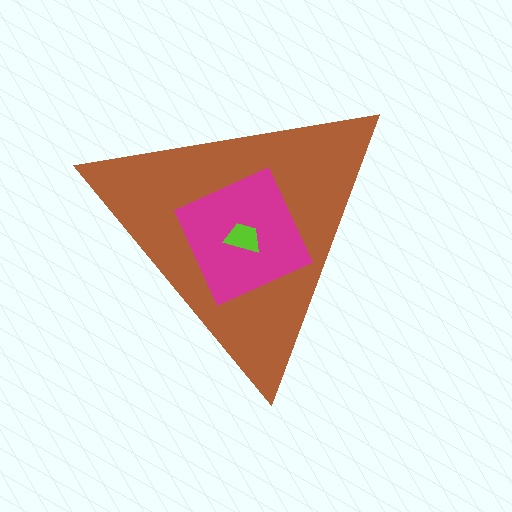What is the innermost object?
The lime trapezoid.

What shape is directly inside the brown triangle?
The magenta diamond.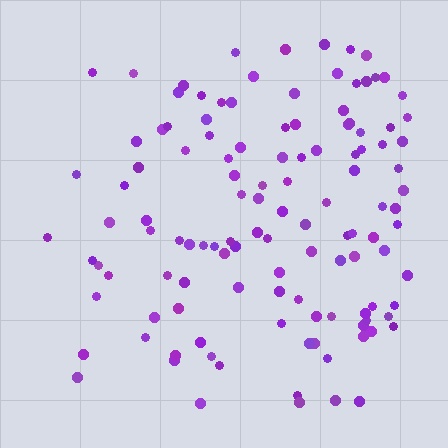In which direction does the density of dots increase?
From left to right, with the right side densest.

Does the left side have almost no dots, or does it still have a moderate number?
Still a moderate number, just noticeably fewer than the right.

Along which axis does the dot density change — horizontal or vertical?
Horizontal.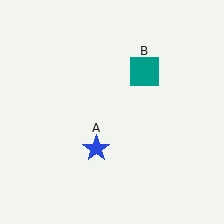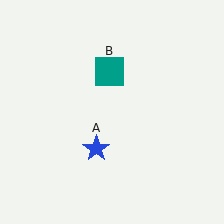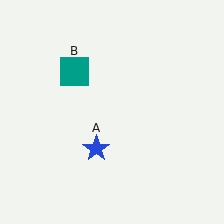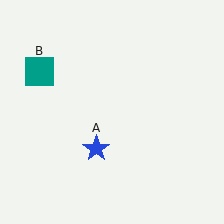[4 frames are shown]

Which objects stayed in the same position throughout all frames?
Blue star (object A) remained stationary.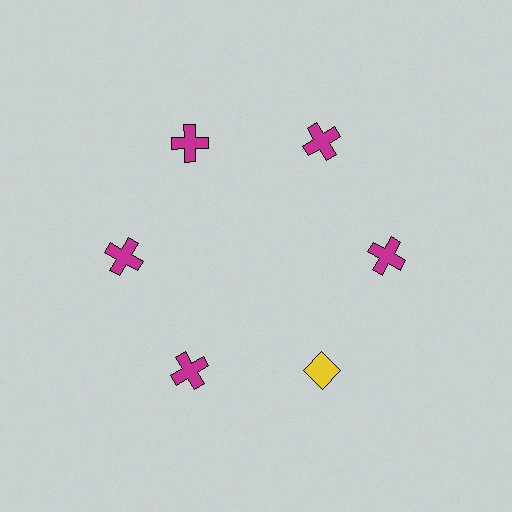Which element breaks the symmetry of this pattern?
The yellow diamond at roughly the 5 o'clock position breaks the symmetry. All other shapes are magenta crosses.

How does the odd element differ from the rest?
It differs in both color (yellow instead of magenta) and shape (diamond instead of cross).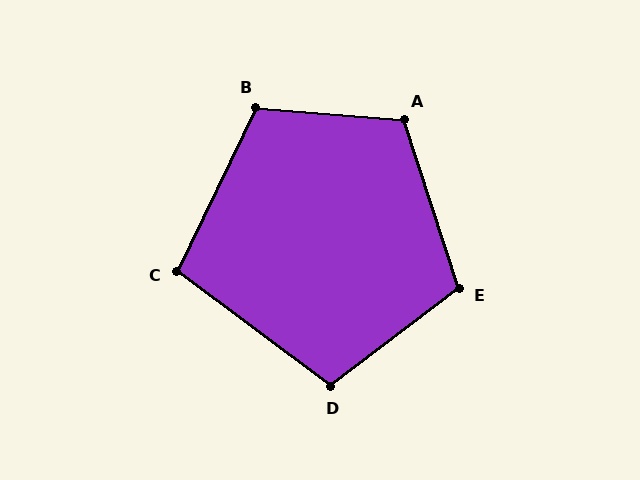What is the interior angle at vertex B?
Approximately 111 degrees (obtuse).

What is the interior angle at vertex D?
Approximately 106 degrees (obtuse).